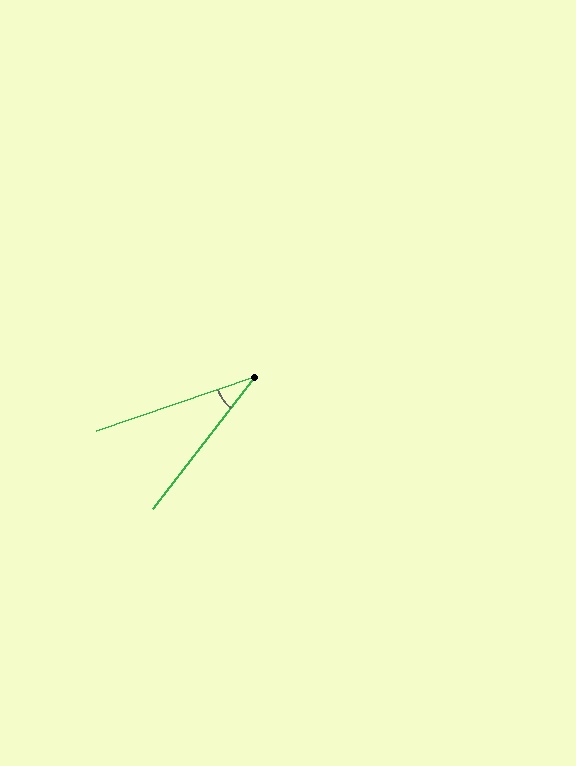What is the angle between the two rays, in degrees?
Approximately 33 degrees.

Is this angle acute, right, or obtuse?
It is acute.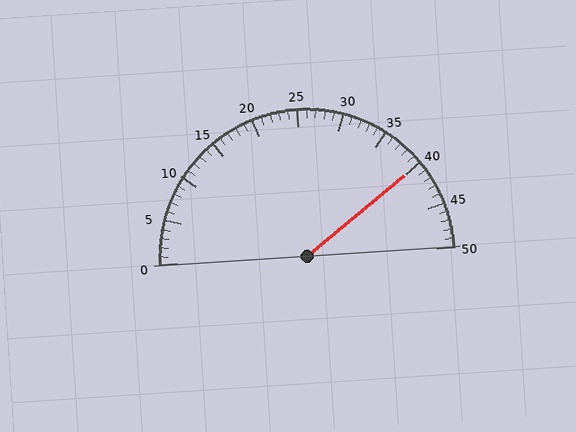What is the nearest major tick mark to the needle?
The nearest major tick mark is 40.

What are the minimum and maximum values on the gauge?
The gauge ranges from 0 to 50.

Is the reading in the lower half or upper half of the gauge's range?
The reading is in the upper half of the range (0 to 50).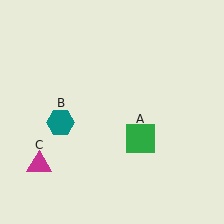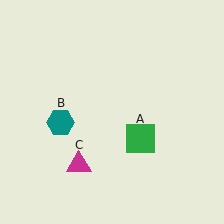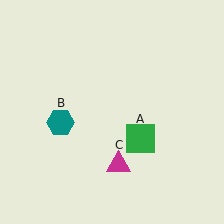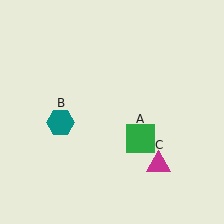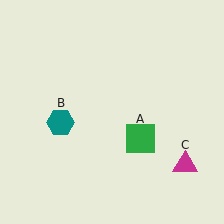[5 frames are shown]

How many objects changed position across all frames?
1 object changed position: magenta triangle (object C).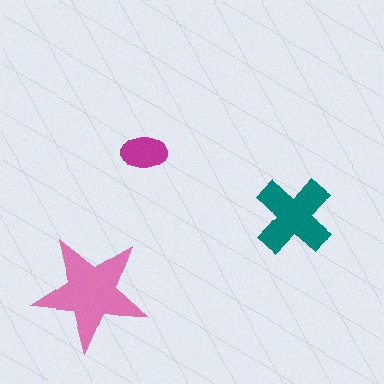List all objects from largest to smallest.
The pink star, the teal cross, the magenta ellipse.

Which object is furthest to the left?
The pink star is leftmost.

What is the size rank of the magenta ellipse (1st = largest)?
3rd.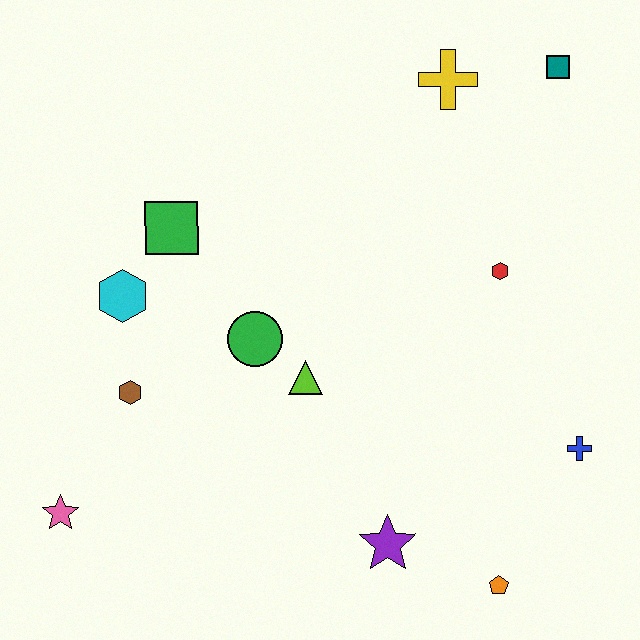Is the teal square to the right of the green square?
Yes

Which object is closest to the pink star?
The brown hexagon is closest to the pink star.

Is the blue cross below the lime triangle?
Yes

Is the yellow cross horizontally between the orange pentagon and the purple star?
Yes